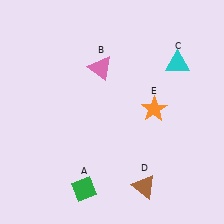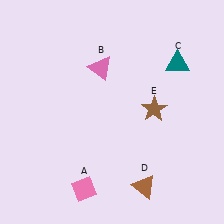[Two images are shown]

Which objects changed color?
A changed from green to pink. C changed from cyan to teal. E changed from orange to brown.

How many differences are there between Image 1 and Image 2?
There are 3 differences between the two images.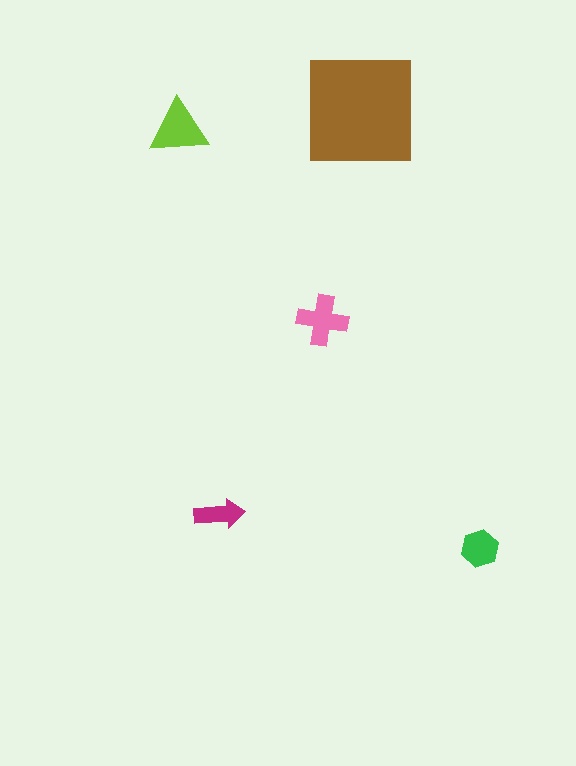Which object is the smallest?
The magenta arrow.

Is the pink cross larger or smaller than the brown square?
Smaller.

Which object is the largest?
The brown square.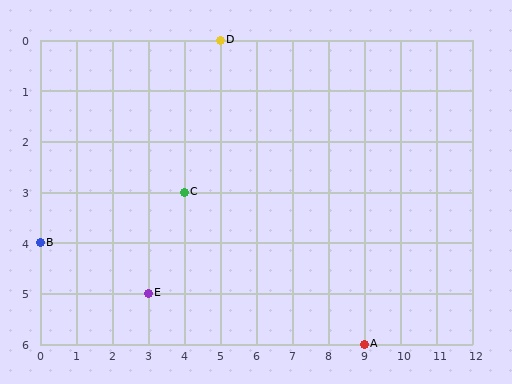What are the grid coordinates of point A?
Point A is at grid coordinates (9, 6).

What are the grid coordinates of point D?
Point D is at grid coordinates (5, 0).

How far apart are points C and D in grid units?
Points C and D are 1 column and 3 rows apart (about 3.2 grid units diagonally).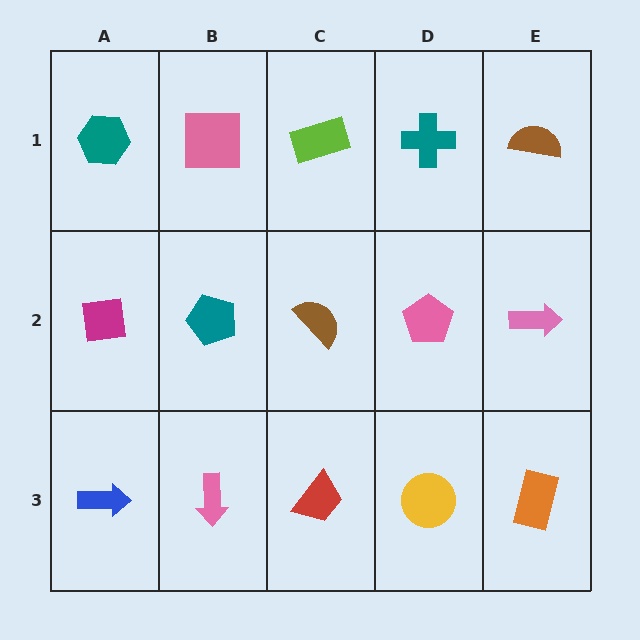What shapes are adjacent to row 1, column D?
A pink pentagon (row 2, column D), a lime rectangle (row 1, column C), a brown semicircle (row 1, column E).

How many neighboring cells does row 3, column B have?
3.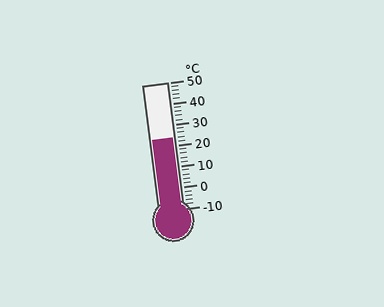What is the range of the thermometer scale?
The thermometer scale ranges from -10°C to 50°C.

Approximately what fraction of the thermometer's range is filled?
The thermometer is filled to approximately 55% of its range.